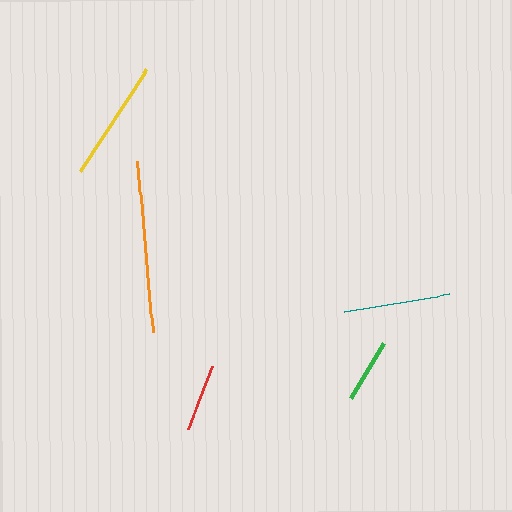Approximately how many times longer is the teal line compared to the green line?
The teal line is approximately 1.7 times the length of the green line.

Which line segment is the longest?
The orange line is the longest at approximately 172 pixels.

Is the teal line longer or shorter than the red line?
The teal line is longer than the red line.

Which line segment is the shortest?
The green line is the shortest at approximately 64 pixels.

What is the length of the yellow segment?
The yellow segment is approximately 122 pixels long.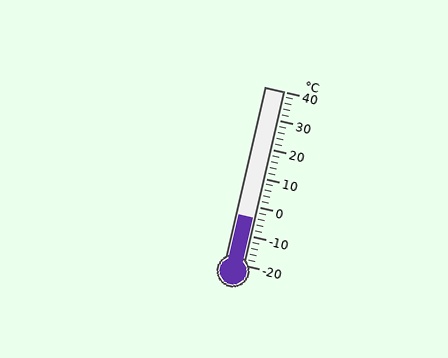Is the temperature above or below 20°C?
The temperature is below 20°C.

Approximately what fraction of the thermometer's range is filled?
The thermometer is filled to approximately 25% of its range.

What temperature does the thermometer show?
The thermometer shows approximately -4°C.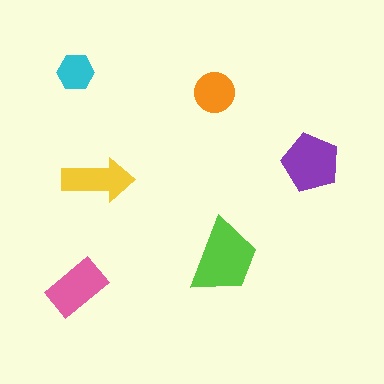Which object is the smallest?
The cyan hexagon.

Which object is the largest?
The lime trapezoid.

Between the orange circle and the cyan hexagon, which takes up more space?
The orange circle.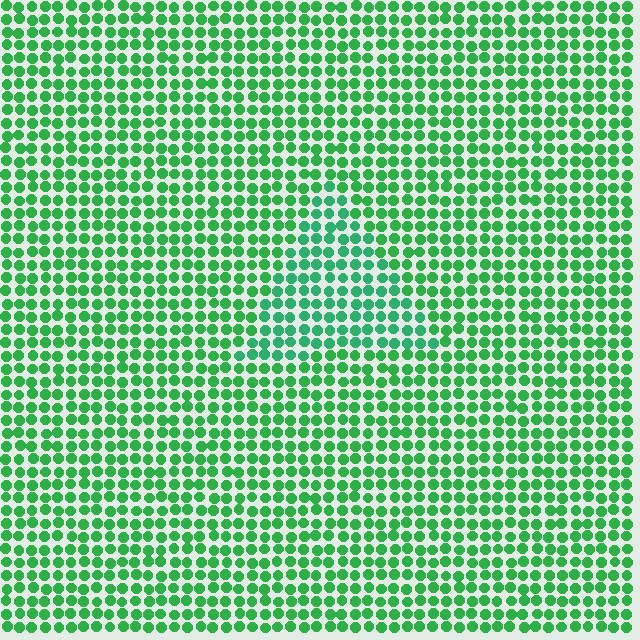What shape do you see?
I see a triangle.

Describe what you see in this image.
The image is filled with small green elements in a uniform arrangement. A triangle-shaped region is visible where the elements are tinted to a slightly different hue, forming a subtle color boundary.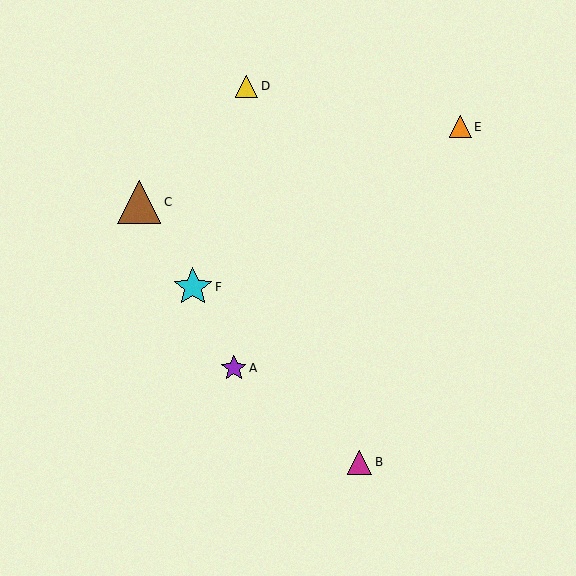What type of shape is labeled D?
Shape D is a yellow triangle.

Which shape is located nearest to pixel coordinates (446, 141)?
The orange triangle (labeled E) at (460, 127) is nearest to that location.